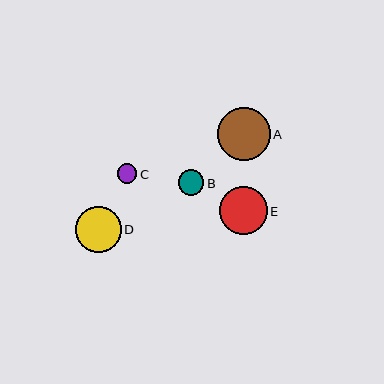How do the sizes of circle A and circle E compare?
Circle A and circle E are approximately the same size.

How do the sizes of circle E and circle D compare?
Circle E and circle D are approximately the same size.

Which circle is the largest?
Circle A is the largest with a size of approximately 52 pixels.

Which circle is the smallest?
Circle C is the smallest with a size of approximately 20 pixels.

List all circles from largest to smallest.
From largest to smallest: A, E, D, B, C.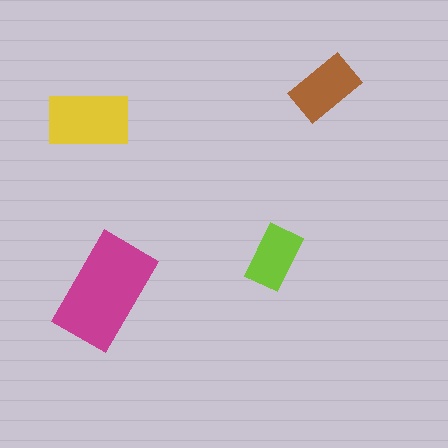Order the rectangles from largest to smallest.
the magenta one, the yellow one, the brown one, the lime one.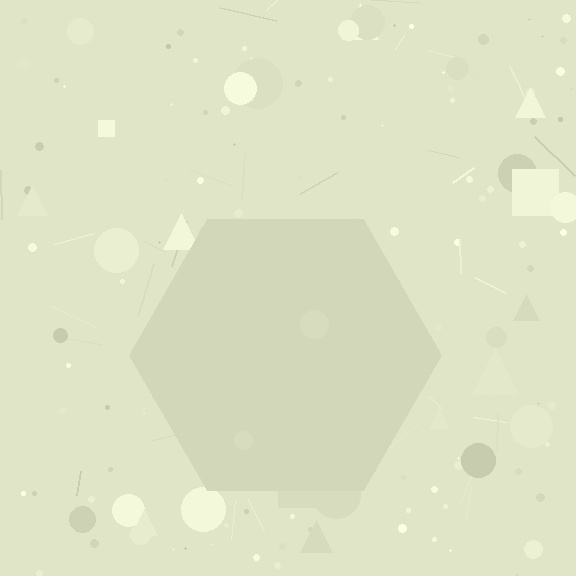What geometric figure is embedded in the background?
A hexagon is embedded in the background.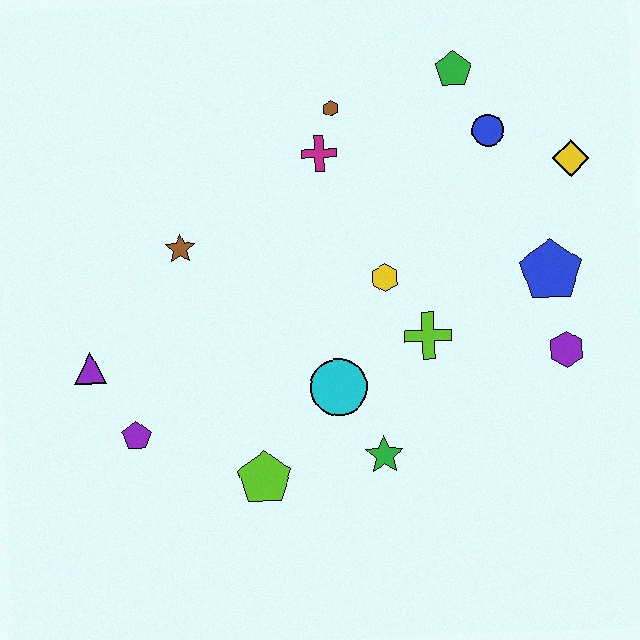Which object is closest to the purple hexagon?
The blue pentagon is closest to the purple hexagon.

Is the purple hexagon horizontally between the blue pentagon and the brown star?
No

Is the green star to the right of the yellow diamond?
No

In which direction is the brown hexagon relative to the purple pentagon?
The brown hexagon is above the purple pentagon.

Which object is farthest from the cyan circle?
The green pentagon is farthest from the cyan circle.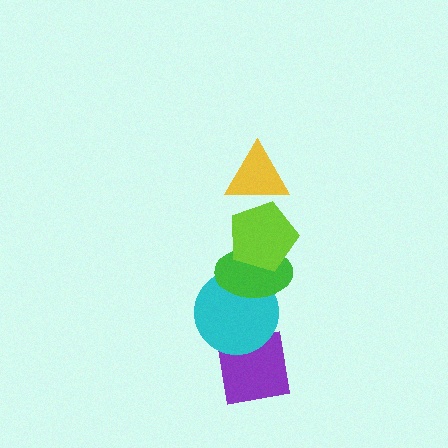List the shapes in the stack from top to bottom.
From top to bottom: the yellow triangle, the lime pentagon, the green ellipse, the cyan circle, the purple square.